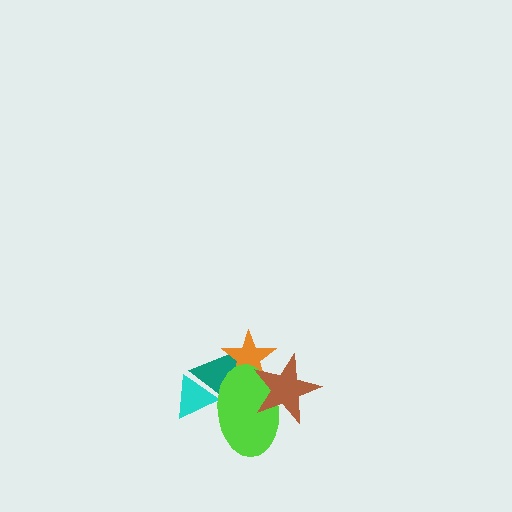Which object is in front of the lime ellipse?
The brown star is in front of the lime ellipse.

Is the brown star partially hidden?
No, no other shape covers it.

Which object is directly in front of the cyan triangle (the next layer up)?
The teal triangle is directly in front of the cyan triangle.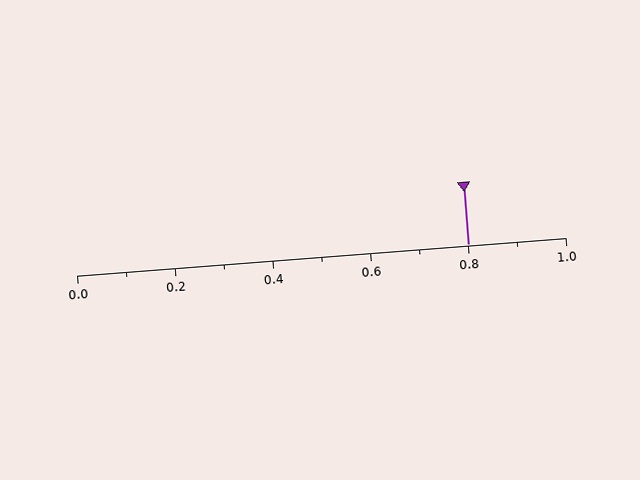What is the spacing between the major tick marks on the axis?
The major ticks are spaced 0.2 apart.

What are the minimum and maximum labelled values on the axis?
The axis runs from 0.0 to 1.0.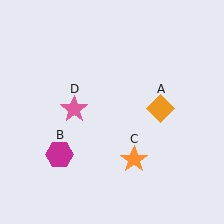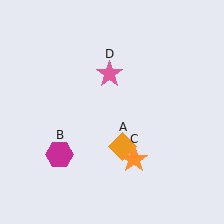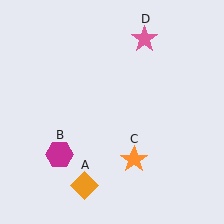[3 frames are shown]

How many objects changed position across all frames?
2 objects changed position: orange diamond (object A), pink star (object D).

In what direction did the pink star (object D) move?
The pink star (object D) moved up and to the right.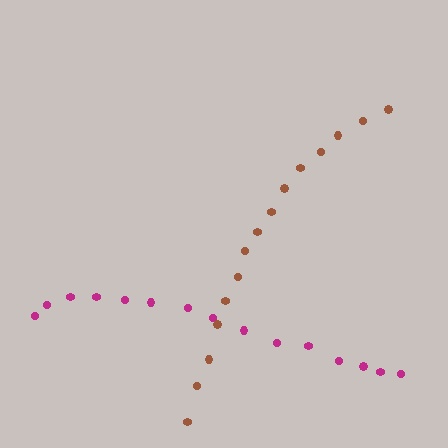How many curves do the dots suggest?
There are 2 distinct paths.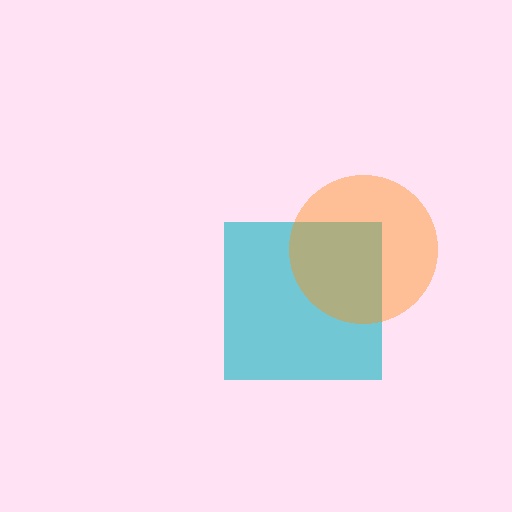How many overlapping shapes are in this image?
There are 2 overlapping shapes in the image.